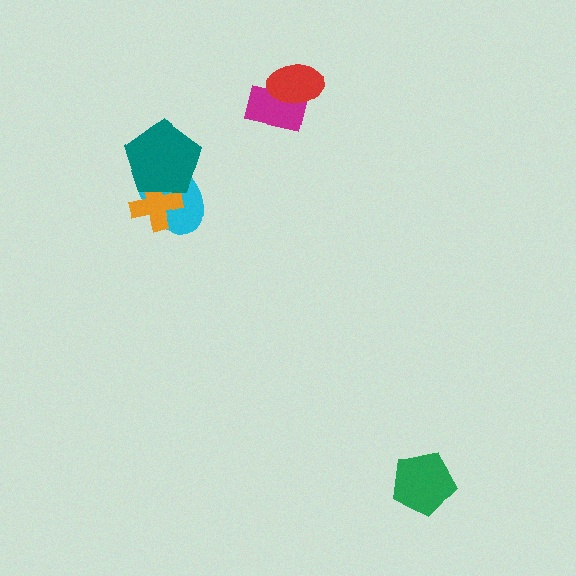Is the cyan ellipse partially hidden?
Yes, it is partially covered by another shape.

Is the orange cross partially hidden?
Yes, it is partially covered by another shape.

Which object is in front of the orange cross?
The teal pentagon is in front of the orange cross.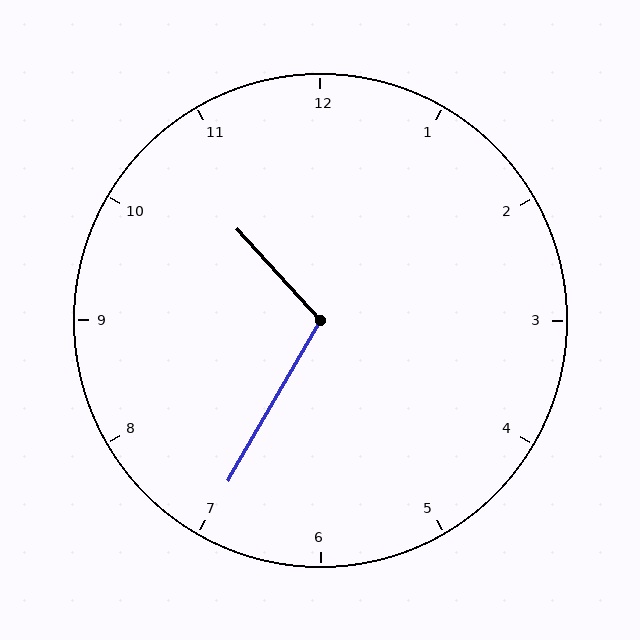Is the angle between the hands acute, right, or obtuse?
It is obtuse.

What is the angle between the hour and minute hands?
Approximately 108 degrees.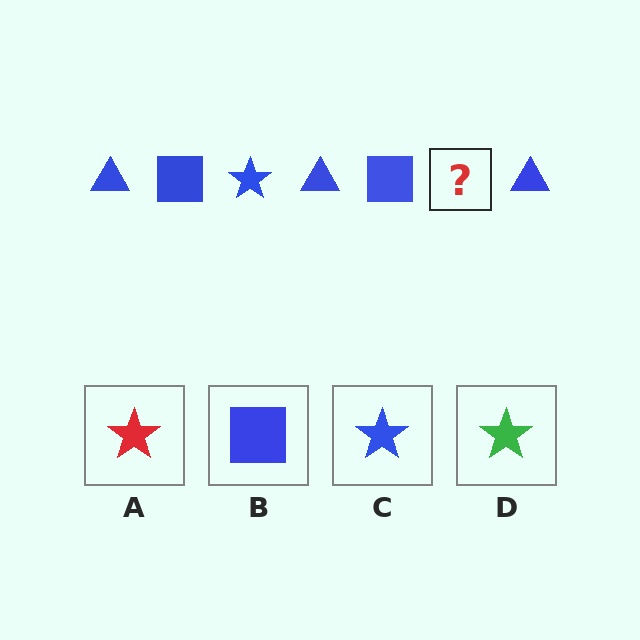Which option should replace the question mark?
Option C.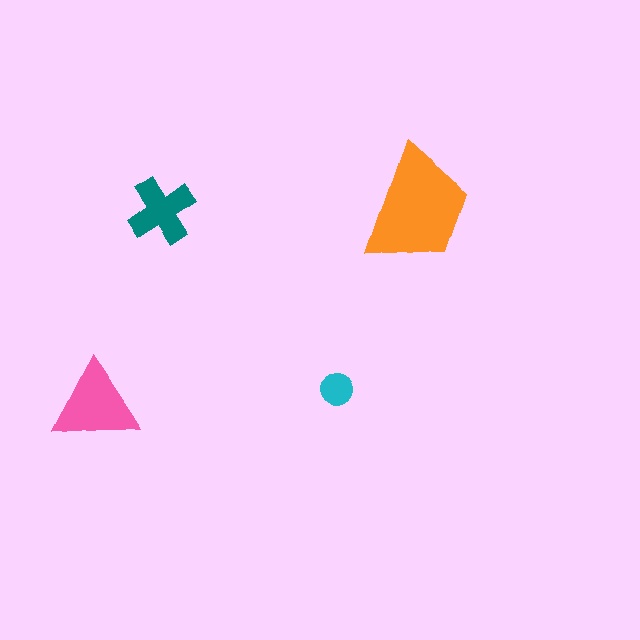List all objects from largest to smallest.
The orange trapezoid, the pink triangle, the teal cross, the cyan circle.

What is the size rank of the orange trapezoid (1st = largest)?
1st.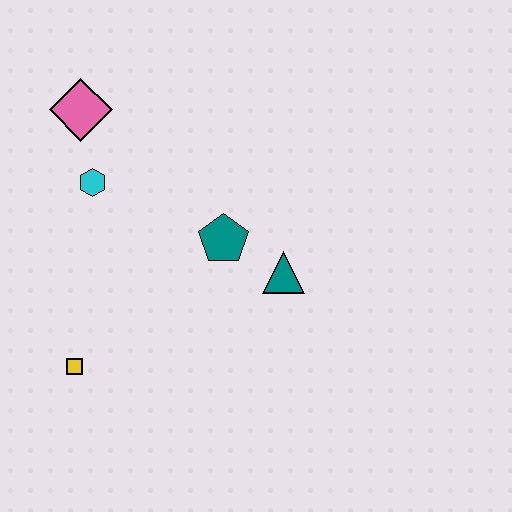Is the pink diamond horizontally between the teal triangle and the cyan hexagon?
No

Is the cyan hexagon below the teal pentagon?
No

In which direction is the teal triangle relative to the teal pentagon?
The teal triangle is to the right of the teal pentagon.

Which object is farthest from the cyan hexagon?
The teal triangle is farthest from the cyan hexagon.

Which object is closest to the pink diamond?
The cyan hexagon is closest to the pink diamond.